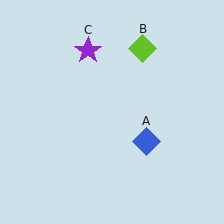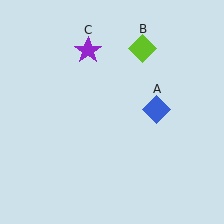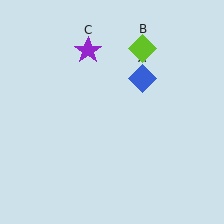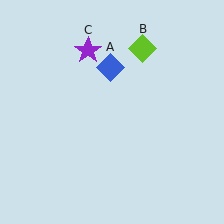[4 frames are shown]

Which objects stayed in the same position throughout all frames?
Lime diamond (object B) and purple star (object C) remained stationary.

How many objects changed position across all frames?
1 object changed position: blue diamond (object A).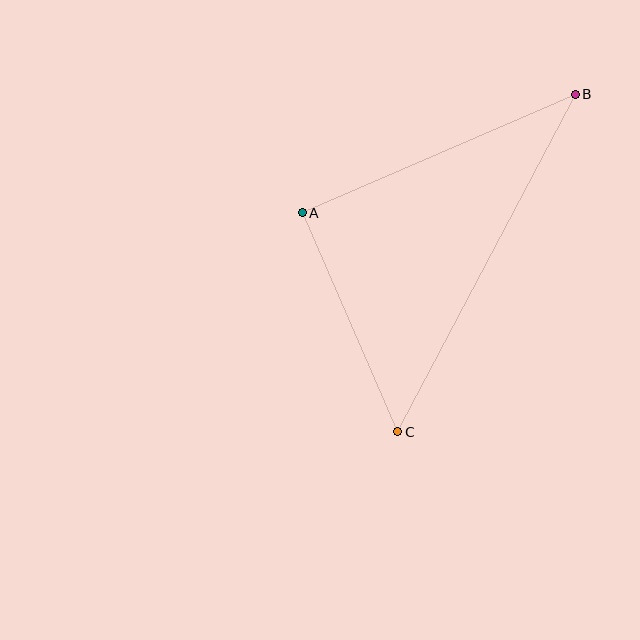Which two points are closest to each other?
Points A and C are closest to each other.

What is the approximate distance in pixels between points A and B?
The distance between A and B is approximately 297 pixels.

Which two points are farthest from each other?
Points B and C are farthest from each other.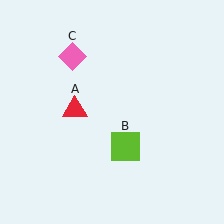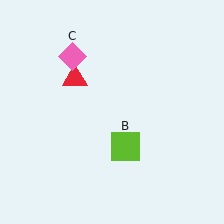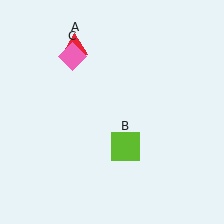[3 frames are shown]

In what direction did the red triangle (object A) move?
The red triangle (object A) moved up.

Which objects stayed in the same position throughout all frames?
Lime square (object B) and pink diamond (object C) remained stationary.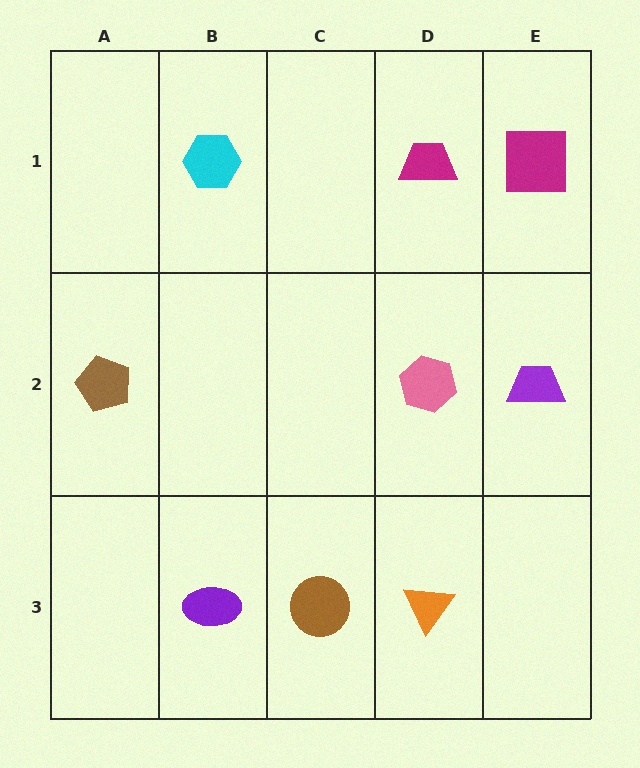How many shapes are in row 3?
3 shapes.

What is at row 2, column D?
A pink hexagon.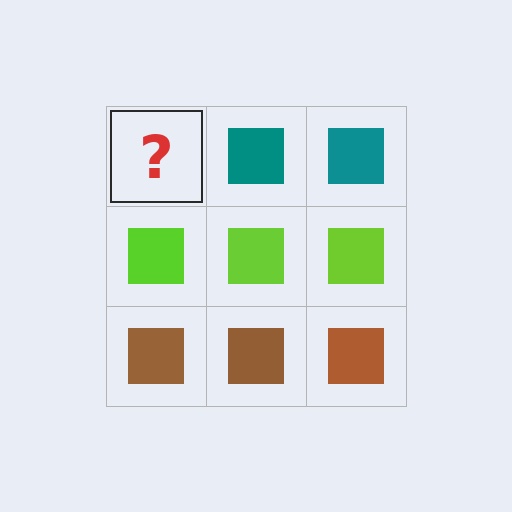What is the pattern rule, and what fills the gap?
The rule is that each row has a consistent color. The gap should be filled with a teal square.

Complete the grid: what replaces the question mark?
The question mark should be replaced with a teal square.